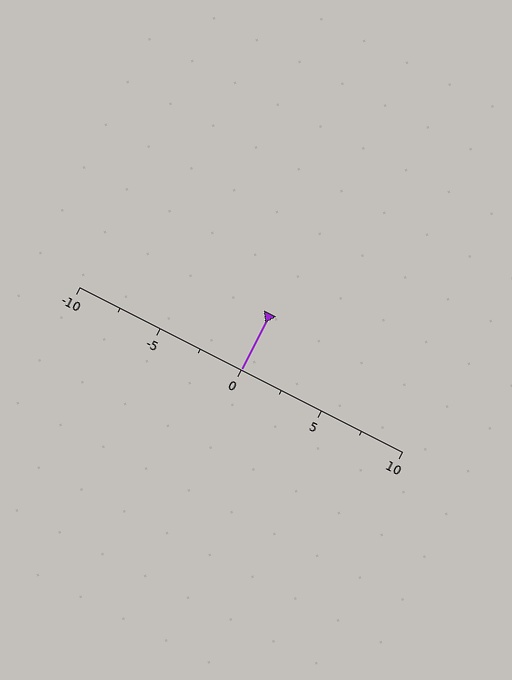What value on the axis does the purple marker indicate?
The marker indicates approximately 0.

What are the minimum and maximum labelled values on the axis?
The axis runs from -10 to 10.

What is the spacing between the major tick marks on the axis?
The major ticks are spaced 5 apart.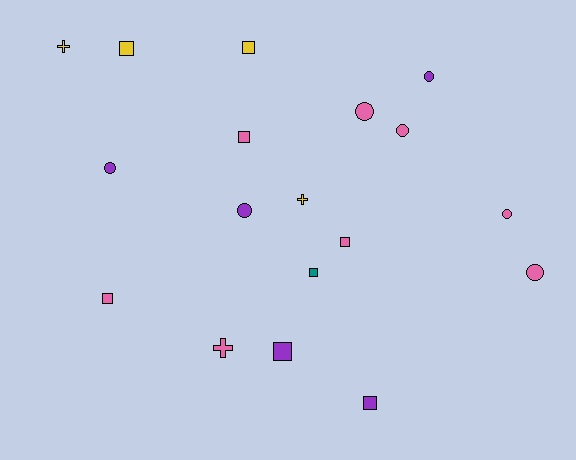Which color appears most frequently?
Pink, with 8 objects.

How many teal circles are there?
There are no teal circles.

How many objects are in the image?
There are 18 objects.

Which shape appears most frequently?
Square, with 8 objects.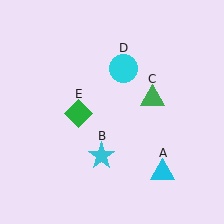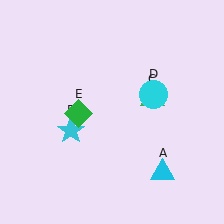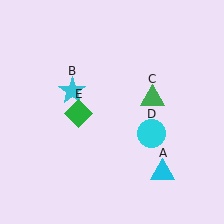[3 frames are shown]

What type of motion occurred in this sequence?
The cyan star (object B), cyan circle (object D) rotated clockwise around the center of the scene.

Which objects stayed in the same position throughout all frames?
Cyan triangle (object A) and green triangle (object C) and green diamond (object E) remained stationary.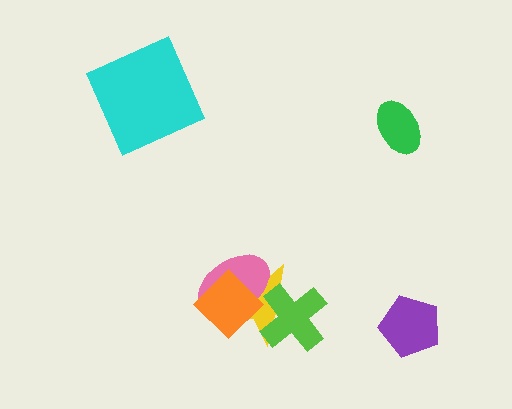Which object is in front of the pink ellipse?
The orange diamond is in front of the pink ellipse.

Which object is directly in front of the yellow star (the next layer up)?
The lime cross is directly in front of the yellow star.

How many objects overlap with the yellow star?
3 objects overlap with the yellow star.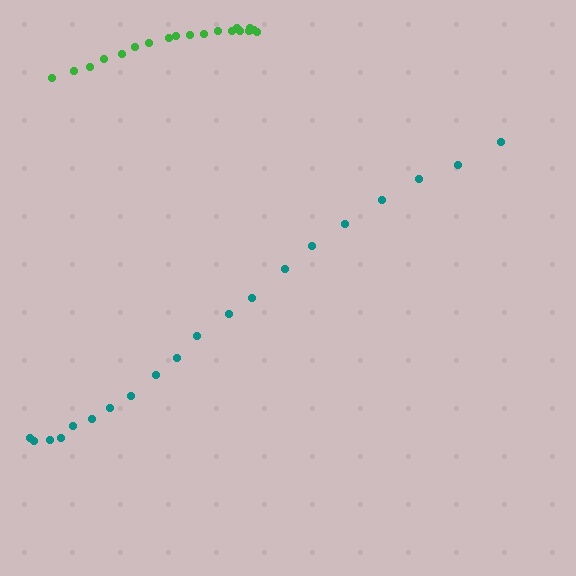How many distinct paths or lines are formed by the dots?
There are 2 distinct paths.